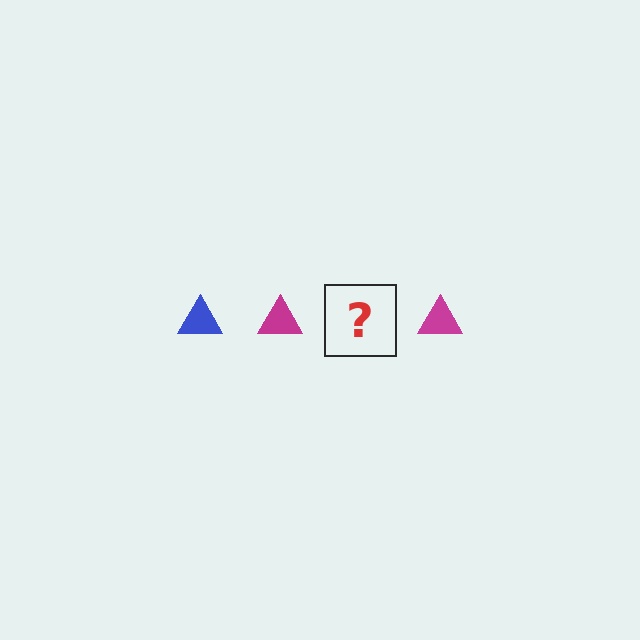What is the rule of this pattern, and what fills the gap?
The rule is that the pattern cycles through blue, magenta triangles. The gap should be filled with a blue triangle.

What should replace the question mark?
The question mark should be replaced with a blue triangle.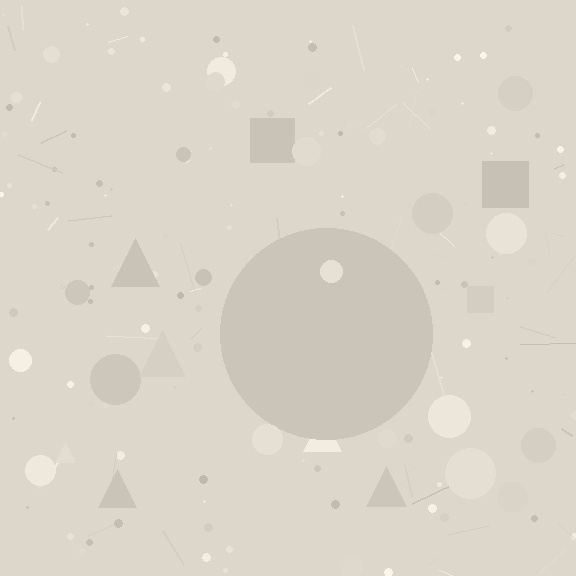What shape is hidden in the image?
A circle is hidden in the image.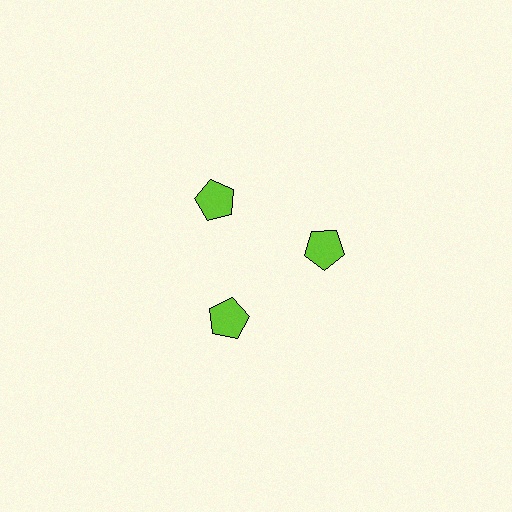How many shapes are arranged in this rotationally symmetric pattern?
There are 3 shapes, arranged in 3 groups of 1.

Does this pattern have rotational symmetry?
Yes, this pattern has 3-fold rotational symmetry. It looks the same after rotating 120 degrees around the center.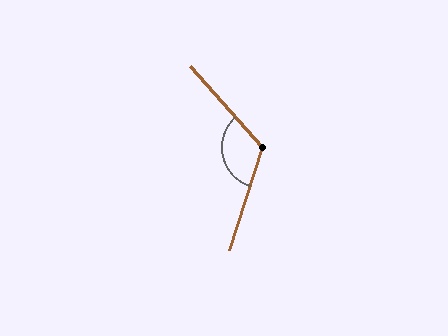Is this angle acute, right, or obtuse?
It is obtuse.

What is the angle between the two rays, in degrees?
Approximately 121 degrees.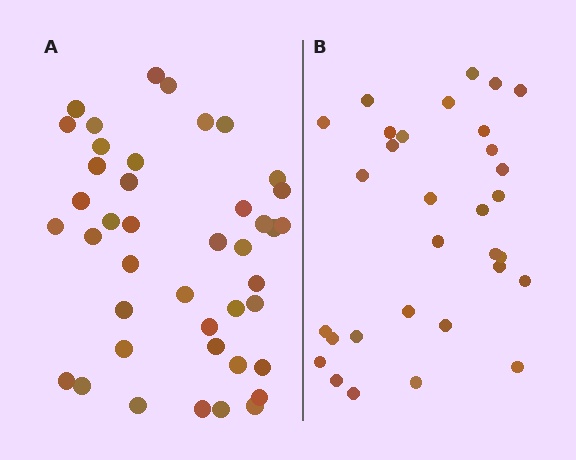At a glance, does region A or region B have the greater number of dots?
Region A (the left region) has more dots.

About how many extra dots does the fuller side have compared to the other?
Region A has roughly 12 or so more dots than region B.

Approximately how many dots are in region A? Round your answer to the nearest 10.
About 40 dots. (The exact count is 42, which rounds to 40.)